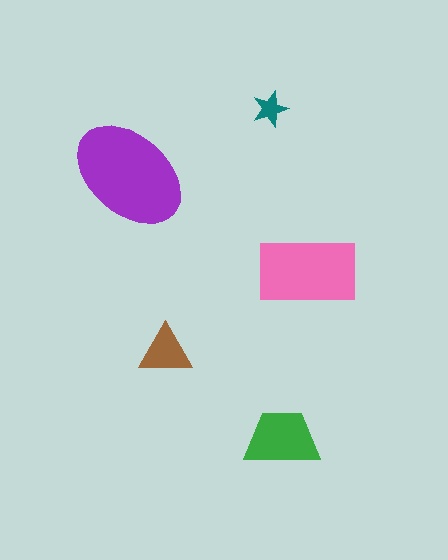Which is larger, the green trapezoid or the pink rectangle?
The pink rectangle.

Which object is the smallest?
The teal star.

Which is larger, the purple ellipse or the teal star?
The purple ellipse.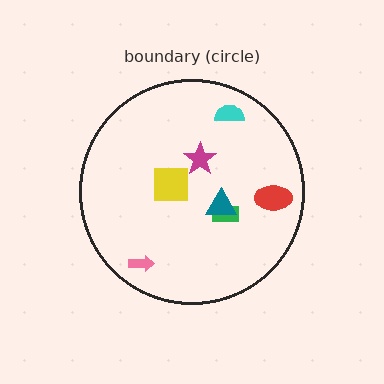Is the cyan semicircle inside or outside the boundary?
Inside.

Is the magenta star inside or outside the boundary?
Inside.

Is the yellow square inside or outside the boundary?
Inside.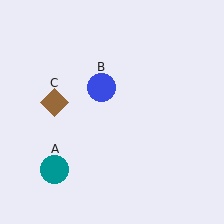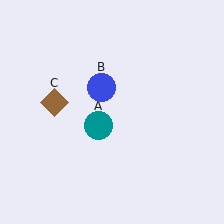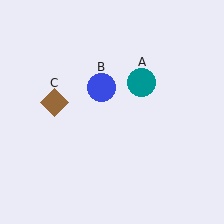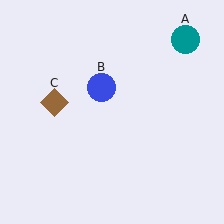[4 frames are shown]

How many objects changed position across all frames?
1 object changed position: teal circle (object A).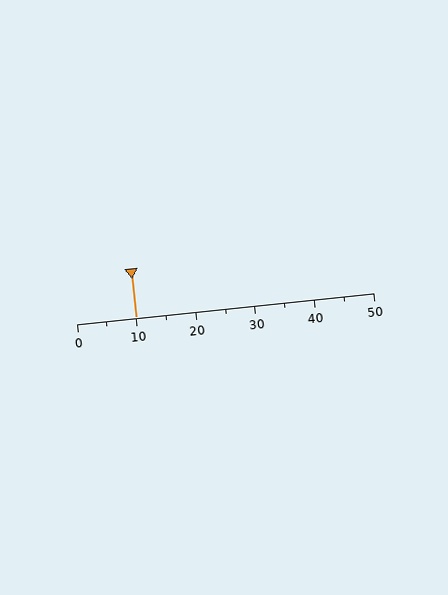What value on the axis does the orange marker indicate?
The marker indicates approximately 10.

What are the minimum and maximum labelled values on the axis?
The axis runs from 0 to 50.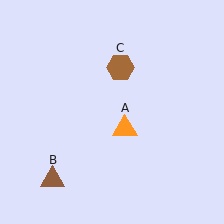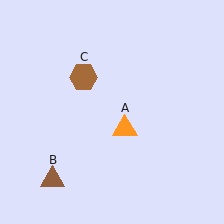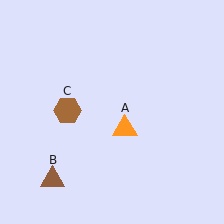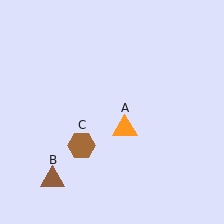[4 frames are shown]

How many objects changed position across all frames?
1 object changed position: brown hexagon (object C).